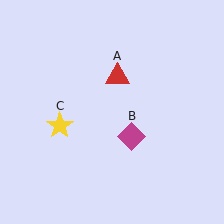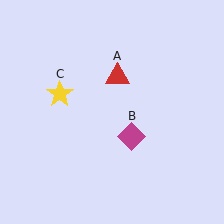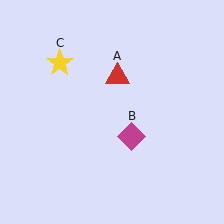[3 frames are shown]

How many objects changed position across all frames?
1 object changed position: yellow star (object C).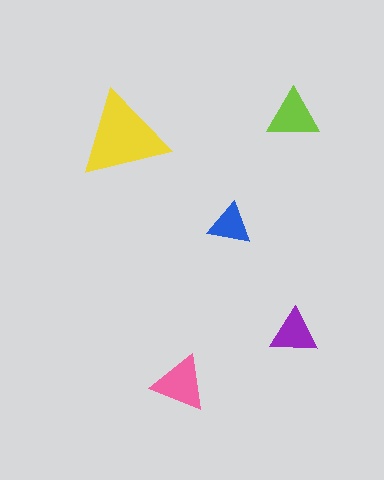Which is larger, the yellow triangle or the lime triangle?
The yellow one.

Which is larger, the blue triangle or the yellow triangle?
The yellow one.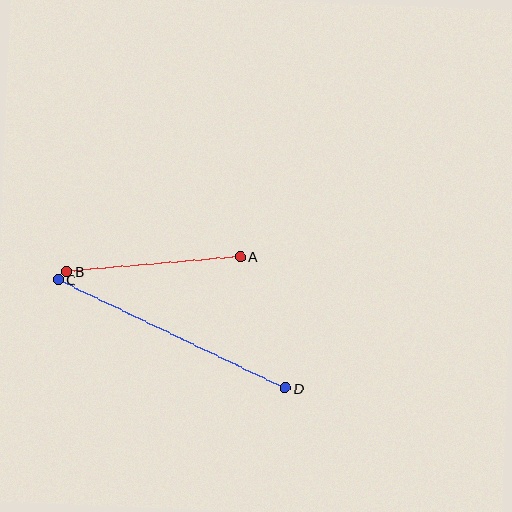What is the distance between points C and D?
The distance is approximately 252 pixels.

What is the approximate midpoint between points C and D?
The midpoint is at approximately (172, 334) pixels.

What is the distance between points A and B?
The distance is approximately 174 pixels.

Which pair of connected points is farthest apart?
Points C and D are farthest apart.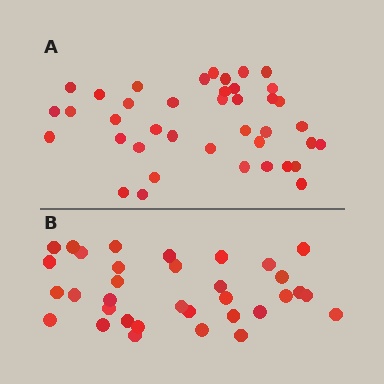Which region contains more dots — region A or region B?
Region A (the top region) has more dots.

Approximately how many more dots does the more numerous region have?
Region A has about 6 more dots than region B.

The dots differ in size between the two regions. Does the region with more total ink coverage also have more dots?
No. Region B has more total ink coverage because its dots are larger, but region A actually contains more individual dots. Total area can be misleading — the number of items is what matters here.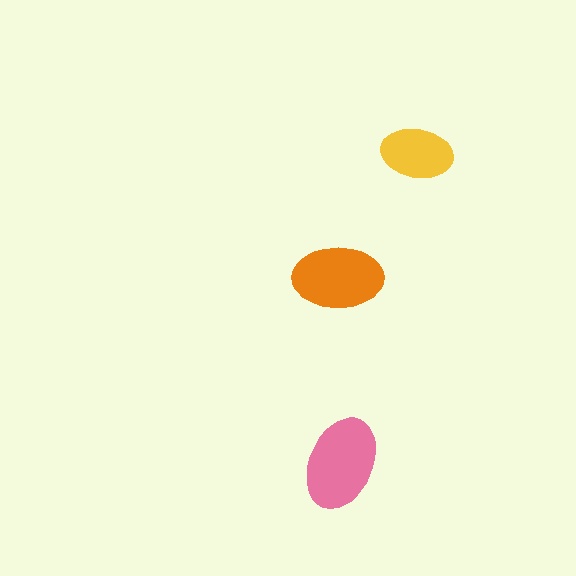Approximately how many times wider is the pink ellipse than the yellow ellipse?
About 1.5 times wider.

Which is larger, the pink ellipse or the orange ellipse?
The pink one.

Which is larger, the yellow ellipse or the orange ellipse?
The orange one.